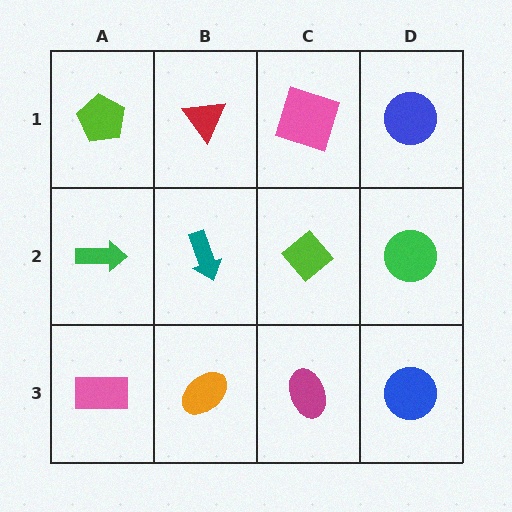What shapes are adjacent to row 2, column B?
A red triangle (row 1, column B), an orange ellipse (row 3, column B), a green arrow (row 2, column A), a lime diamond (row 2, column C).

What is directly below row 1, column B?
A teal arrow.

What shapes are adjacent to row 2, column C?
A pink square (row 1, column C), a magenta ellipse (row 3, column C), a teal arrow (row 2, column B), a green circle (row 2, column D).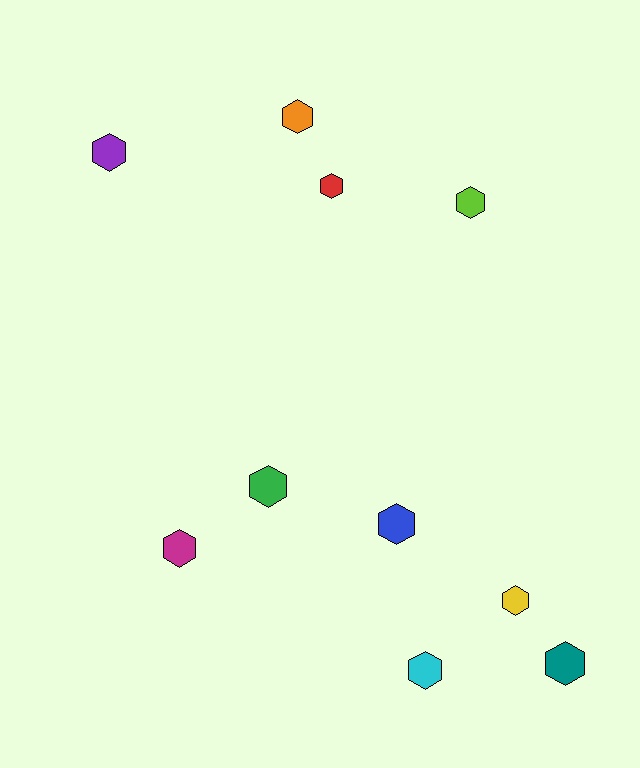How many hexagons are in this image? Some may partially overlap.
There are 10 hexagons.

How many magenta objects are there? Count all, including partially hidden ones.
There is 1 magenta object.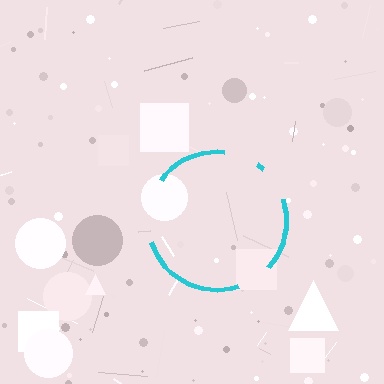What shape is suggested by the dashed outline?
The dashed outline suggests a circle.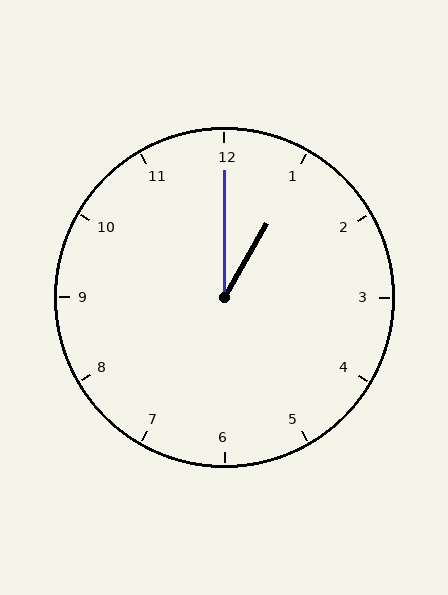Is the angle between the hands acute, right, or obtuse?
It is acute.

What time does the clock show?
1:00.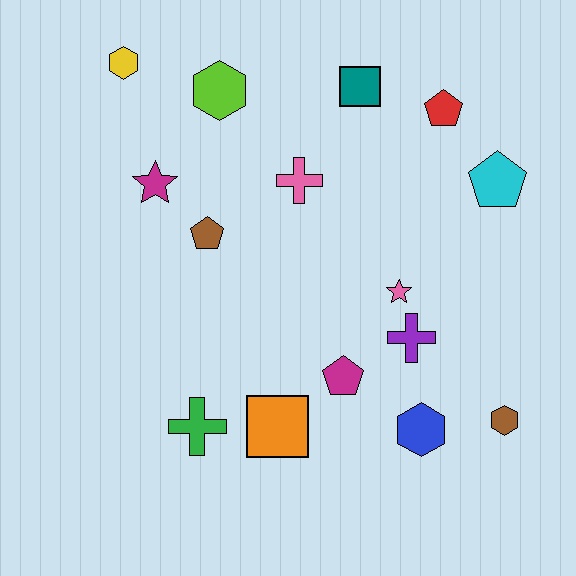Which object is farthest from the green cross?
The red pentagon is farthest from the green cross.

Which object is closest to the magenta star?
The brown pentagon is closest to the magenta star.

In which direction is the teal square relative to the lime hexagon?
The teal square is to the right of the lime hexagon.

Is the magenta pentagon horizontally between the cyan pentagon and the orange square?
Yes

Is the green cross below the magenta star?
Yes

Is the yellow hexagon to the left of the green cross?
Yes